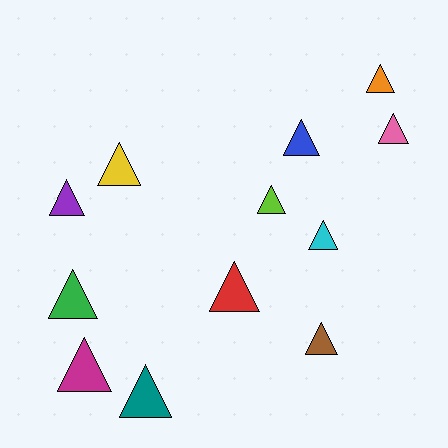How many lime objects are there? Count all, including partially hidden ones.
There is 1 lime object.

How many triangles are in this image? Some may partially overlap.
There are 12 triangles.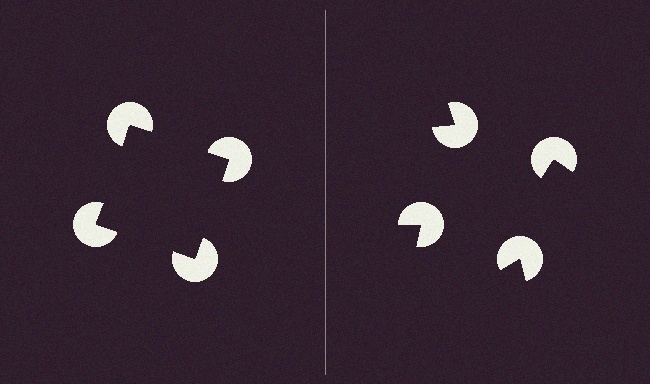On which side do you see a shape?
An illusory square appears on the left side. On the right side the wedge cuts are rotated, so no coherent shape forms.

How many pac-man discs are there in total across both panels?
8 — 4 on each side.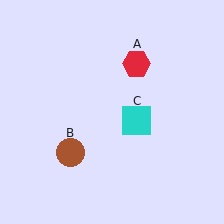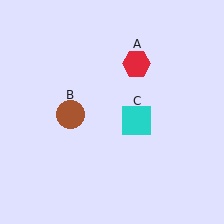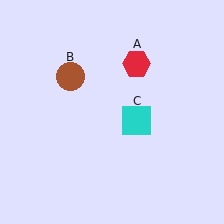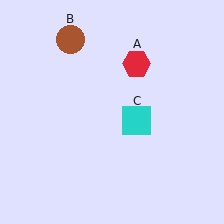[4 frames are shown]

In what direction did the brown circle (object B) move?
The brown circle (object B) moved up.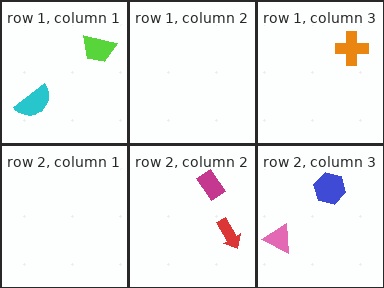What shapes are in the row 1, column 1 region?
The cyan semicircle, the lime trapezoid.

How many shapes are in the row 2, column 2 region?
2.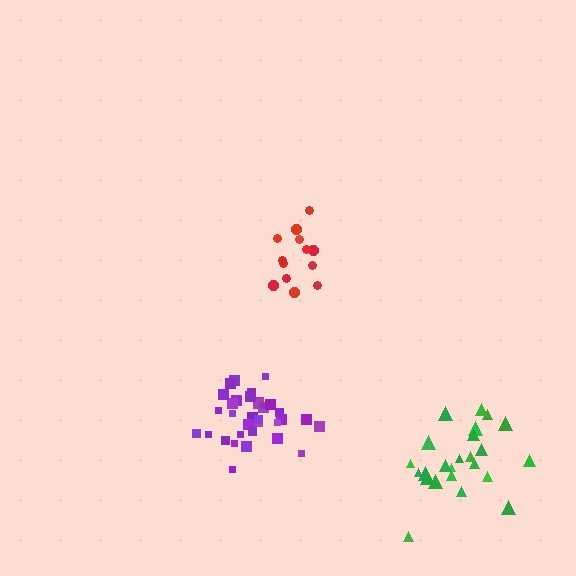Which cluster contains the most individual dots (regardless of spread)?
Purple (34).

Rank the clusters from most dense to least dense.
purple, red, green.